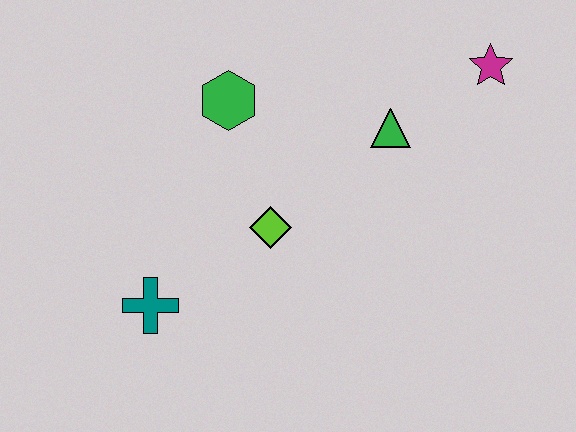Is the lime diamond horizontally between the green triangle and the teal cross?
Yes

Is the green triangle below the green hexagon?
Yes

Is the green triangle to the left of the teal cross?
No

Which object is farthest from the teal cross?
The magenta star is farthest from the teal cross.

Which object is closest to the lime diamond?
The green hexagon is closest to the lime diamond.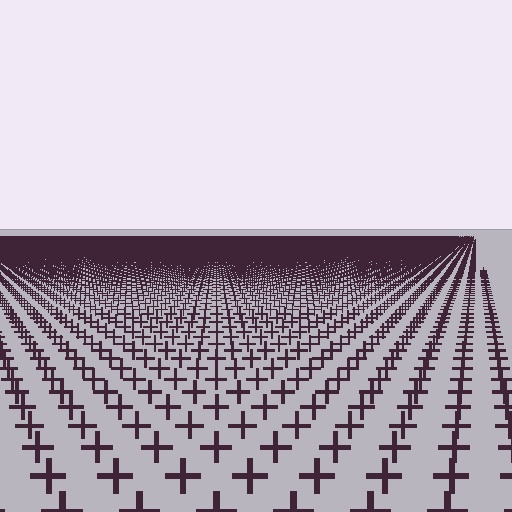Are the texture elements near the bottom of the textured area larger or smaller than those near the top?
Larger. Near the bottom, elements are closer to the viewer and appear at a bigger on-screen size.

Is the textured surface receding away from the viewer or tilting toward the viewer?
The surface is receding away from the viewer. Texture elements get smaller and denser toward the top.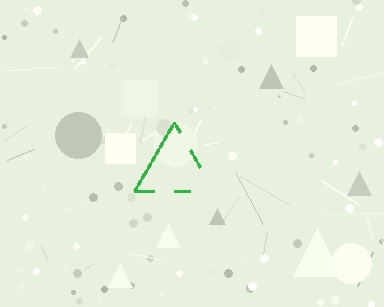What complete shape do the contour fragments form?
The contour fragments form a triangle.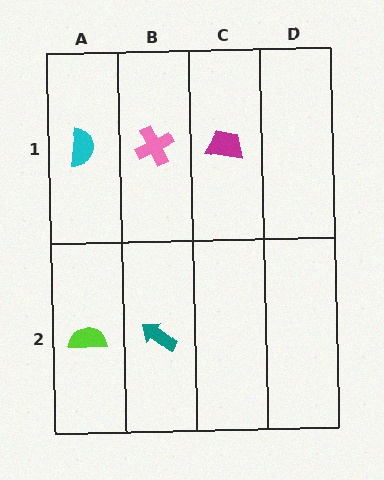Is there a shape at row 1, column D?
No, that cell is empty.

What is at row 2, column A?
A lime semicircle.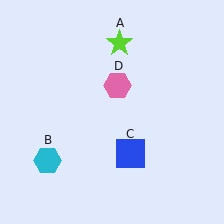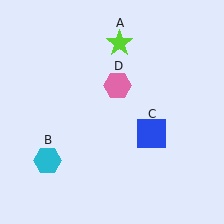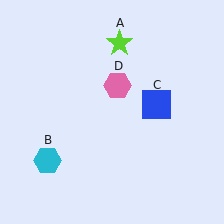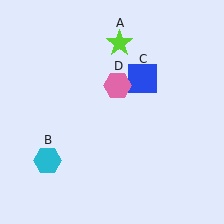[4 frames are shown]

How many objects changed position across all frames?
1 object changed position: blue square (object C).